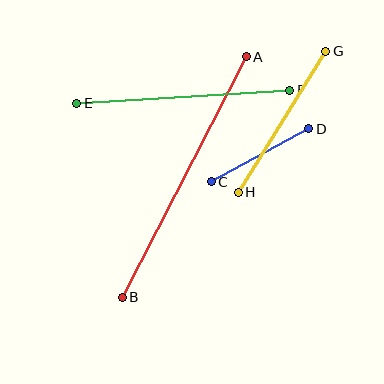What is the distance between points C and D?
The distance is approximately 111 pixels.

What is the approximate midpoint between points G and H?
The midpoint is at approximately (282, 122) pixels.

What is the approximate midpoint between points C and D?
The midpoint is at approximately (260, 155) pixels.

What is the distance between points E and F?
The distance is approximately 214 pixels.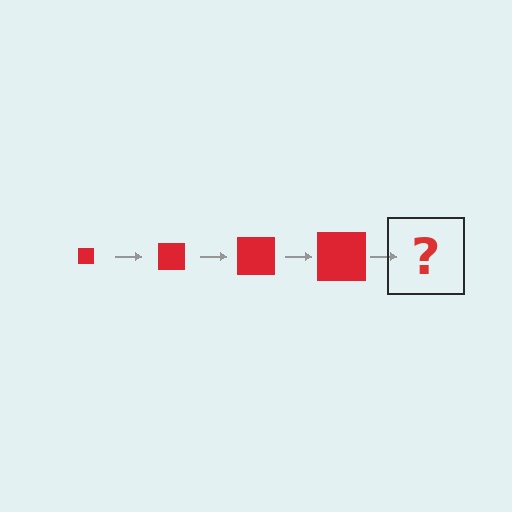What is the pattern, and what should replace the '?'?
The pattern is that the square gets progressively larger each step. The '?' should be a red square, larger than the previous one.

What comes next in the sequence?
The next element should be a red square, larger than the previous one.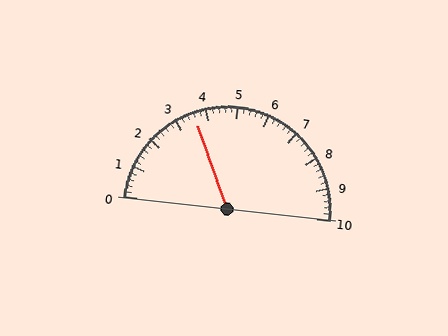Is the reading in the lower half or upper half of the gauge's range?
The reading is in the lower half of the range (0 to 10).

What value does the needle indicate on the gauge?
The needle indicates approximately 3.6.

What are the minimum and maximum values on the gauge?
The gauge ranges from 0 to 10.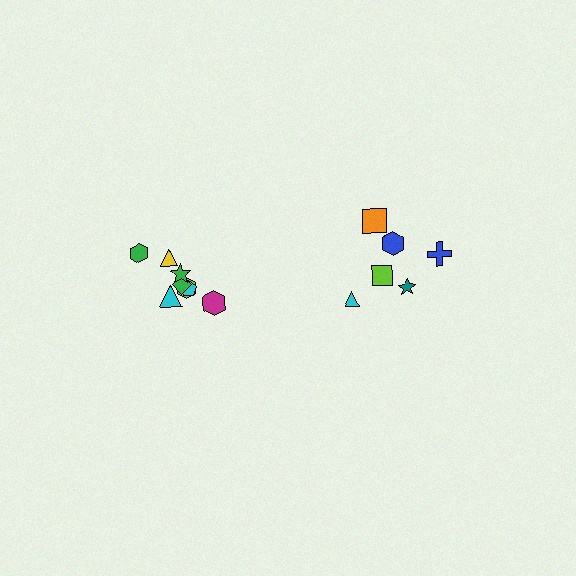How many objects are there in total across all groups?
There are 14 objects.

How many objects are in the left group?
There are 8 objects.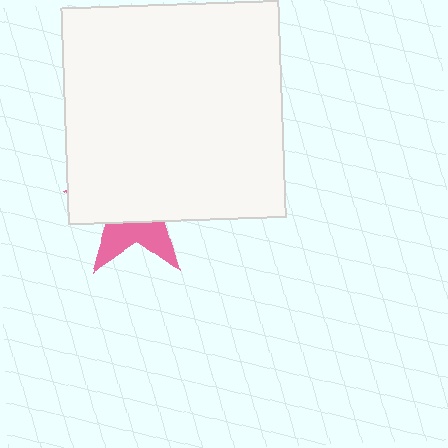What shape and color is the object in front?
The object in front is a white square.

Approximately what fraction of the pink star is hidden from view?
Roughly 65% of the pink star is hidden behind the white square.